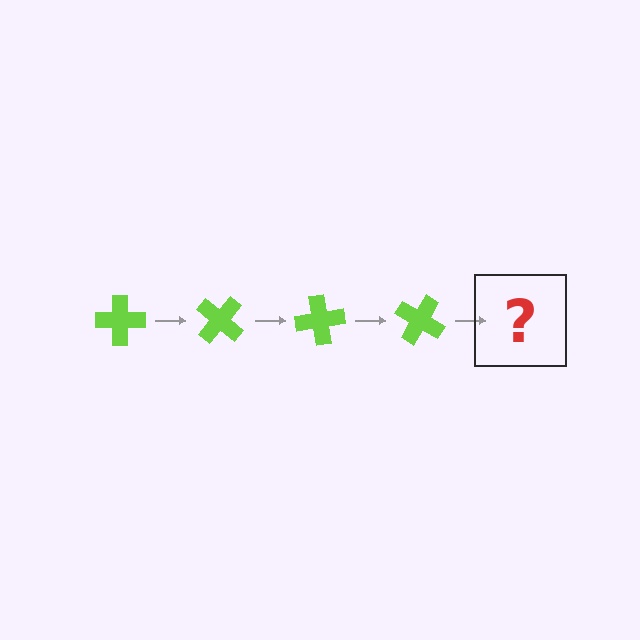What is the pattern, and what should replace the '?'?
The pattern is that the cross rotates 40 degrees each step. The '?' should be a lime cross rotated 160 degrees.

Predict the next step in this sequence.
The next step is a lime cross rotated 160 degrees.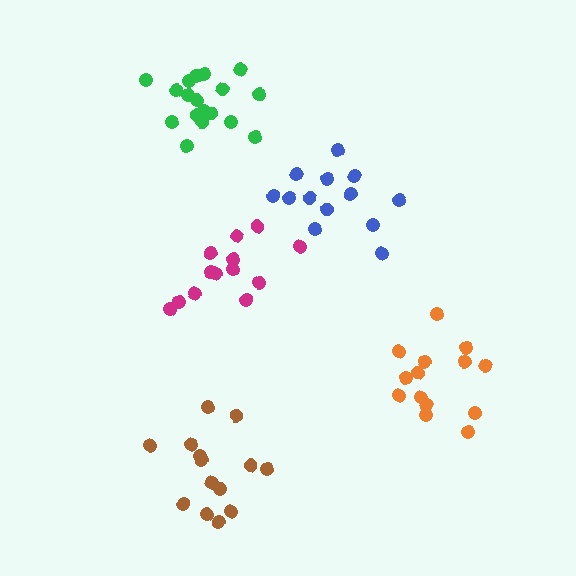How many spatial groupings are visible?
There are 5 spatial groupings.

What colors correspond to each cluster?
The clusters are colored: orange, blue, magenta, green, brown.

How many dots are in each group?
Group 1: 14 dots, Group 2: 13 dots, Group 3: 13 dots, Group 4: 18 dots, Group 5: 14 dots (72 total).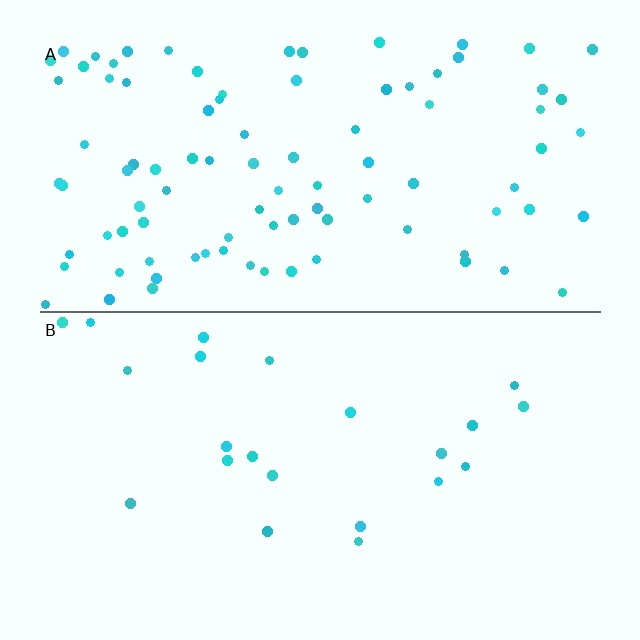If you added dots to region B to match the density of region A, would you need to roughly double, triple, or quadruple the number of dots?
Approximately quadruple.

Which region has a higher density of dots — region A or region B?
A (the top).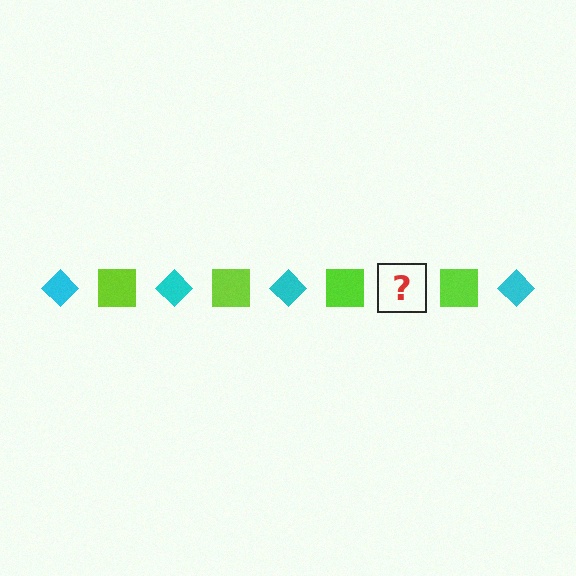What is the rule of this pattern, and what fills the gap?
The rule is that the pattern alternates between cyan diamond and lime square. The gap should be filled with a cyan diamond.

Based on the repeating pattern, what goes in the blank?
The blank should be a cyan diamond.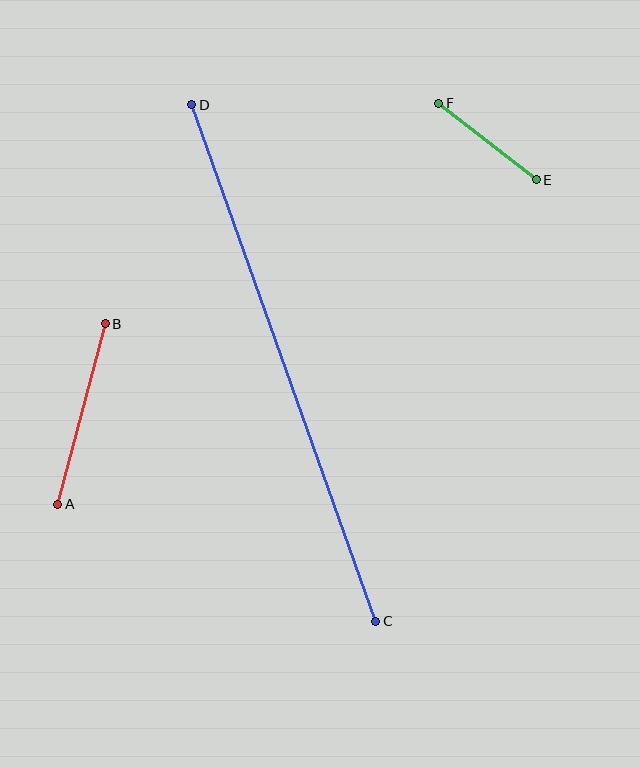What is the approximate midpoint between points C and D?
The midpoint is at approximately (284, 363) pixels.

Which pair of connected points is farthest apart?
Points C and D are farthest apart.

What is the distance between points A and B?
The distance is approximately 186 pixels.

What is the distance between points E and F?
The distance is approximately 124 pixels.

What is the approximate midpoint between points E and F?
The midpoint is at approximately (487, 142) pixels.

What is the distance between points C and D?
The distance is approximately 549 pixels.